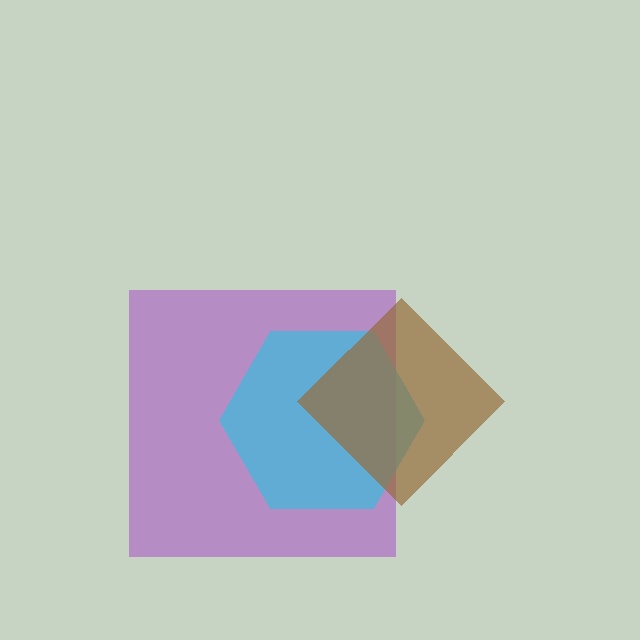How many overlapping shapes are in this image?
There are 3 overlapping shapes in the image.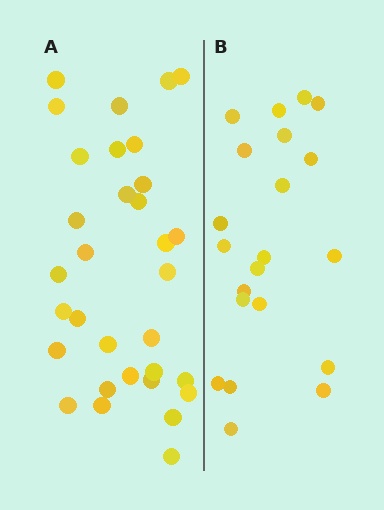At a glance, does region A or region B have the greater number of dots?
Region A (the left region) has more dots.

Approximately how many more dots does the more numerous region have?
Region A has roughly 12 or so more dots than region B.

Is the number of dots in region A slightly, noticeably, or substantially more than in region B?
Region A has substantially more. The ratio is roughly 1.5 to 1.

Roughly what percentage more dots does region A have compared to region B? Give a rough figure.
About 50% more.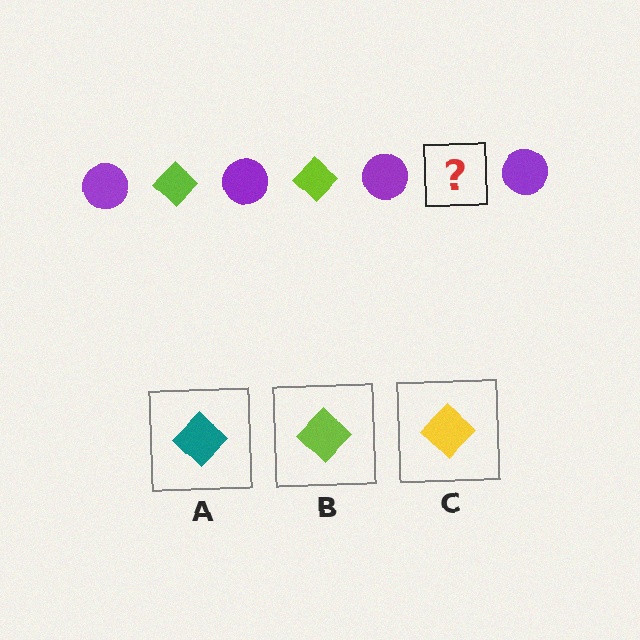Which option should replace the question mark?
Option B.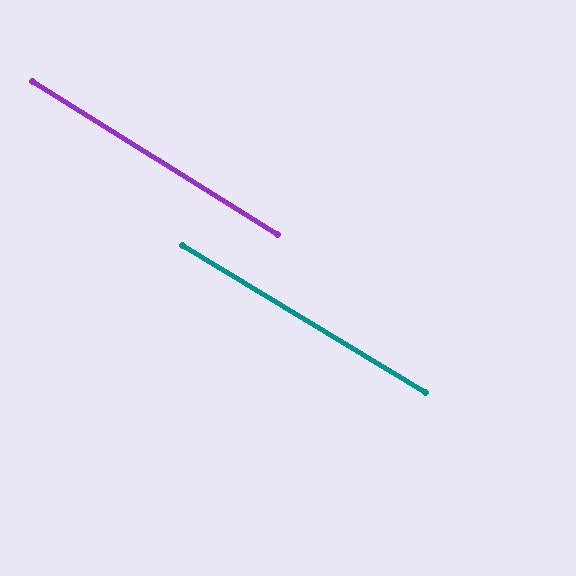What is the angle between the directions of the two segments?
Approximately 1 degree.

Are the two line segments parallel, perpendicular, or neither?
Parallel — their directions differ by only 1.0°.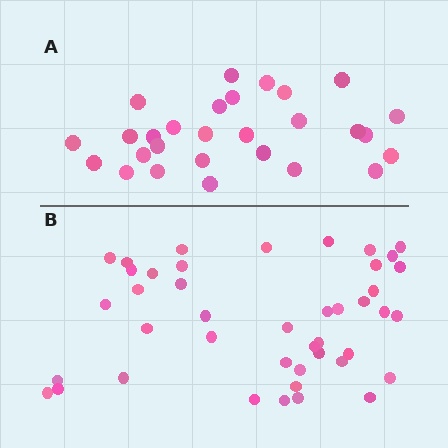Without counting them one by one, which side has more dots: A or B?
Region B (the bottom region) has more dots.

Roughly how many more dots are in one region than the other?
Region B has approximately 15 more dots than region A.